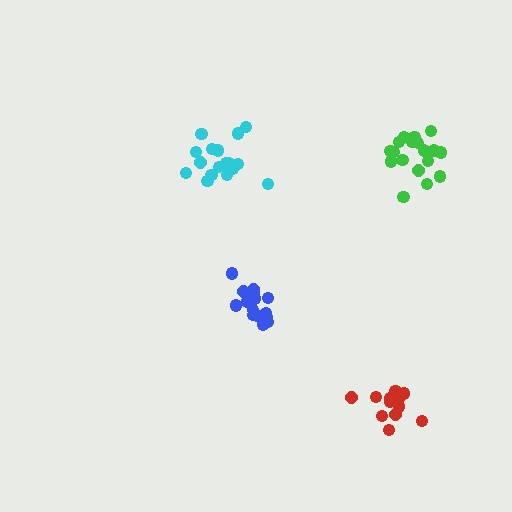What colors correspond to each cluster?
The clusters are colored: red, cyan, blue, green.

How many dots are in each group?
Group 1: 13 dots, Group 2: 18 dots, Group 3: 16 dots, Group 4: 18 dots (65 total).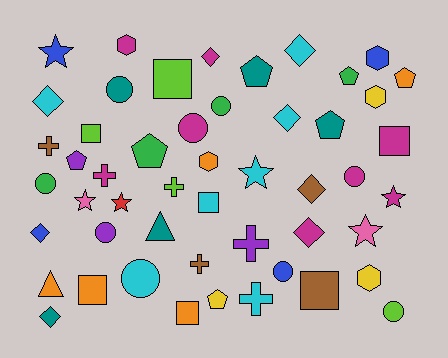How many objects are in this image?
There are 50 objects.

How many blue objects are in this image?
There are 4 blue objects.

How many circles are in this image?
There are 9 circles.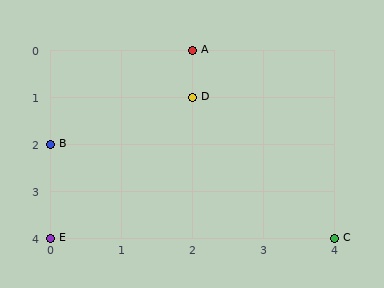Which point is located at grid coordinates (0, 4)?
Point E is at (0, 4).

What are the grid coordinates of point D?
Point D is at grid coordinates (2, 1).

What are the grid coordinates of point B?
Point B is at grid coordinates (0, 2).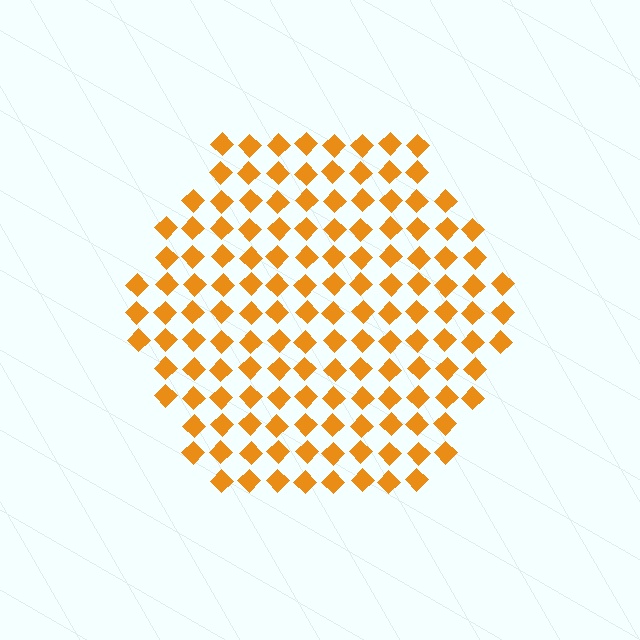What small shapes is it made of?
It is made of small diamonds.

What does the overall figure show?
The overall figure shows a hexagon.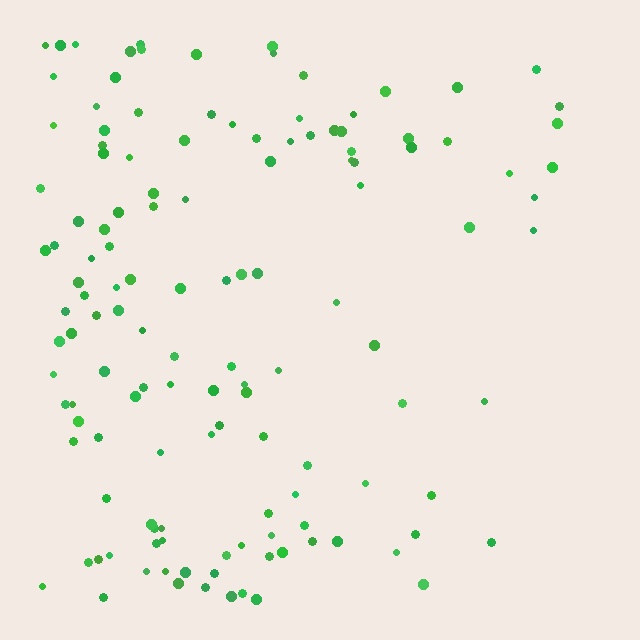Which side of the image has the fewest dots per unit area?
The right.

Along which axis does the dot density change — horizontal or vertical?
Horizontal.